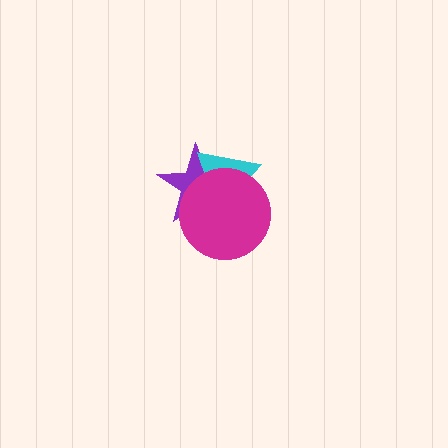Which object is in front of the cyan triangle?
The magenta circle is in front of the cyan triangle.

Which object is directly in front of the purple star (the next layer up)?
The cyan triangle is directly in front of the purple star.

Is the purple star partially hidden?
Yes, it is partially covered by another shape.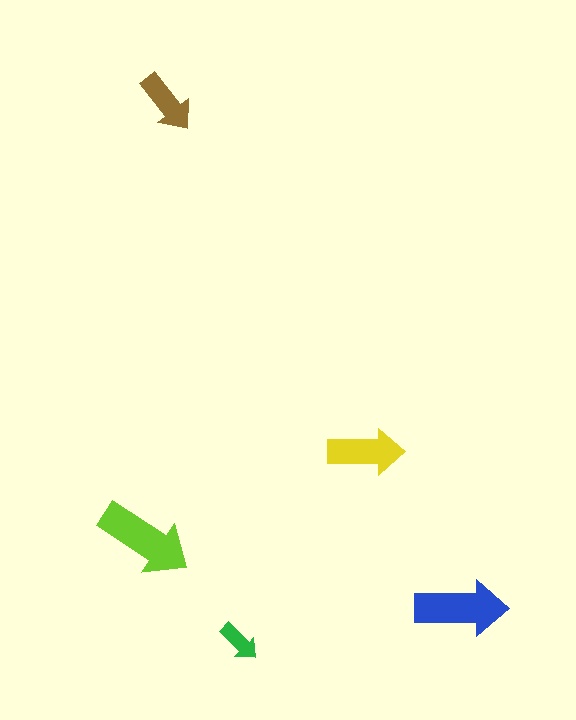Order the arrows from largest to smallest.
the lime one, the blue one, the yellow one, the brown one, the green one.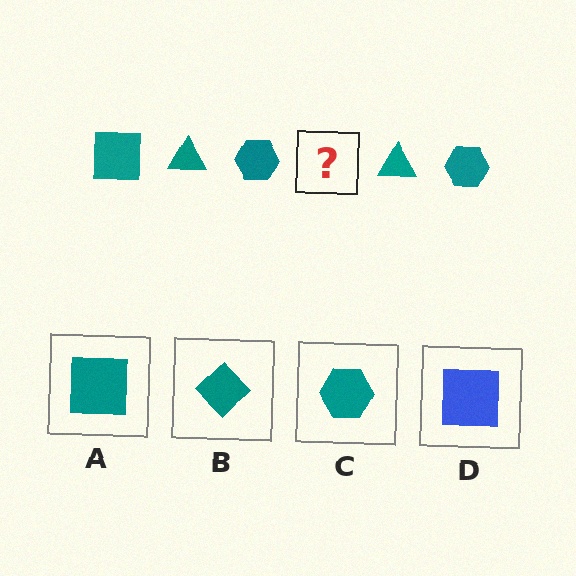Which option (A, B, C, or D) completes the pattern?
A.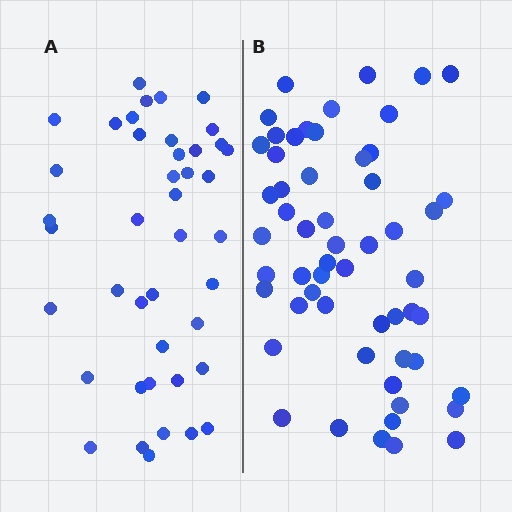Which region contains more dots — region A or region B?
Region B (the right region) has more dots.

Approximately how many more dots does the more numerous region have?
Region B has approximately 15 more dots than region A.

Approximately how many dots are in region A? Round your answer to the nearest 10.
About 40 dots. (The exact count is 42, which rounds to 40.)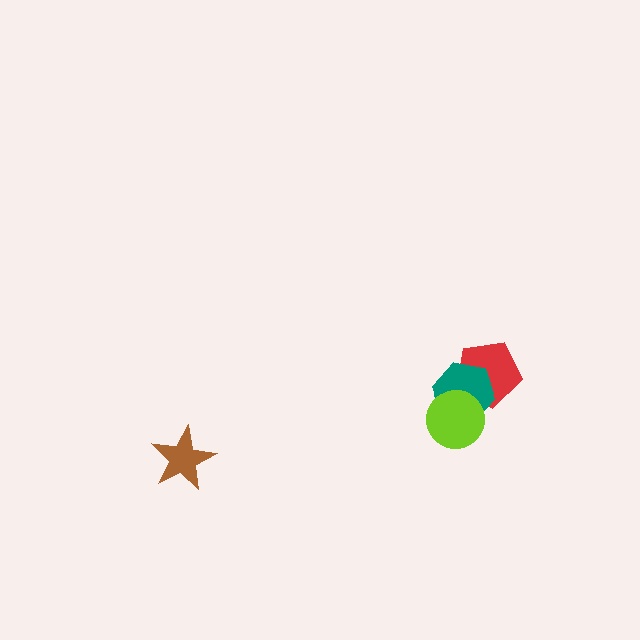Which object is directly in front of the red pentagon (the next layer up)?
The teal hexagon is directly in front of the red pentagon.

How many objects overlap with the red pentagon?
2 objects overlap with the red pentagon.